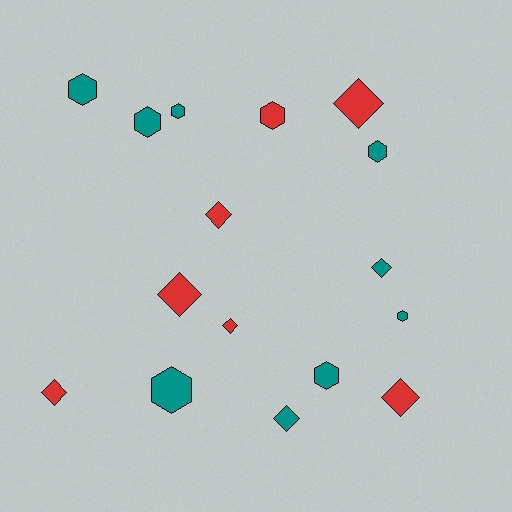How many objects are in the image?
There are 16 objects.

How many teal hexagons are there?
There are 7 teal hexagons.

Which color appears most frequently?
Teal, with 9 objects.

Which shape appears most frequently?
Hexagon, with 8 objects.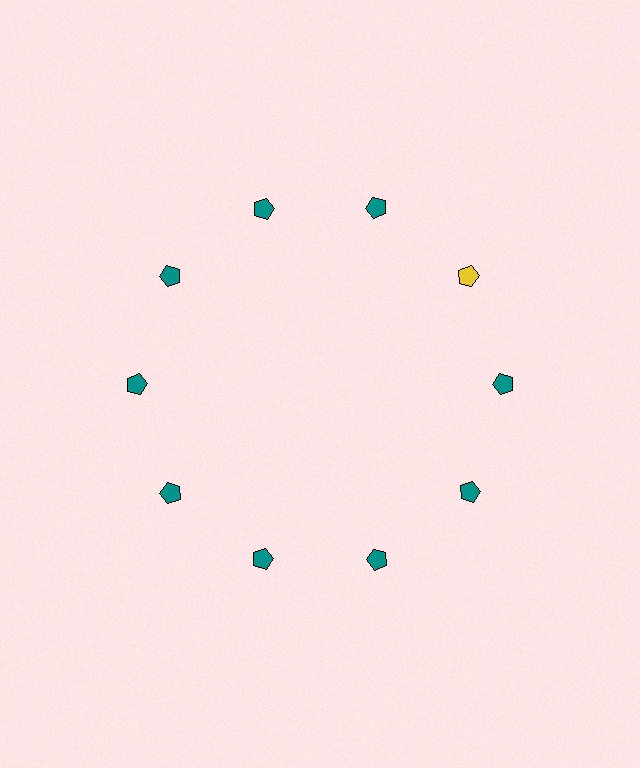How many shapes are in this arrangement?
There are 10 shapes arranged in a ring pattern.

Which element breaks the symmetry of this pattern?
The yellow pentagon at roughly the 2 o'clock position breaks the symmetry. All other shapes are teal pentagons.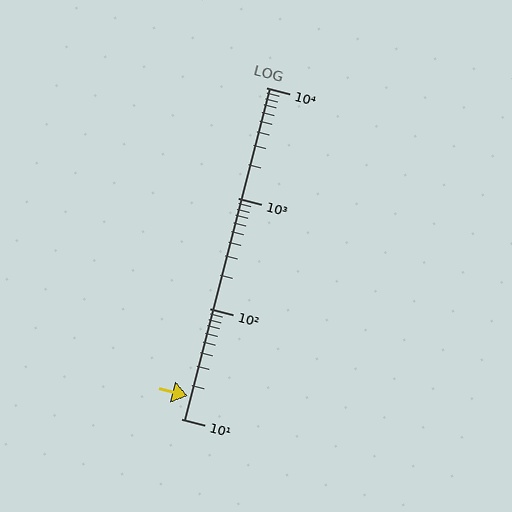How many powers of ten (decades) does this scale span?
The scale spans 3 decades, from 10 to 10000.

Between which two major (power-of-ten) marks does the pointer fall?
The pointer is between 10 and 100.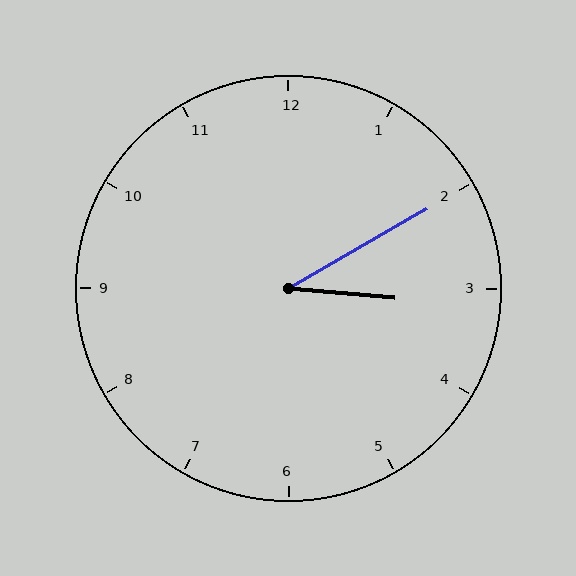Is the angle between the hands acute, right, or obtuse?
It is acute.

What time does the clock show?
3:10.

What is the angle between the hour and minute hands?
Approximately 35 degrees.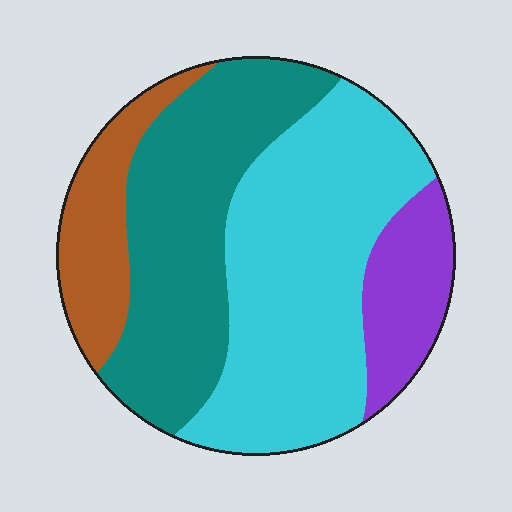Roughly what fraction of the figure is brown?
Brown takes up about one eighth (1/8) of the figure.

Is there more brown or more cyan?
Cyan.